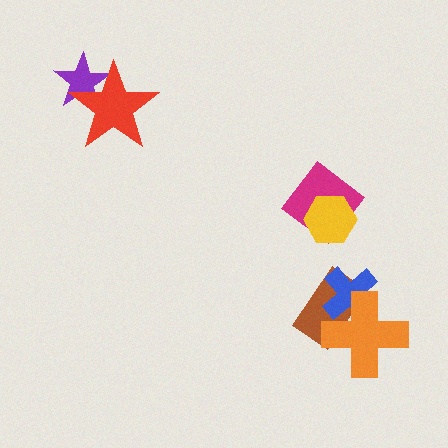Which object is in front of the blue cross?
The orange cross is in front of the blue cross.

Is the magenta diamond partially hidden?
Yes, it is partially covered by another shape.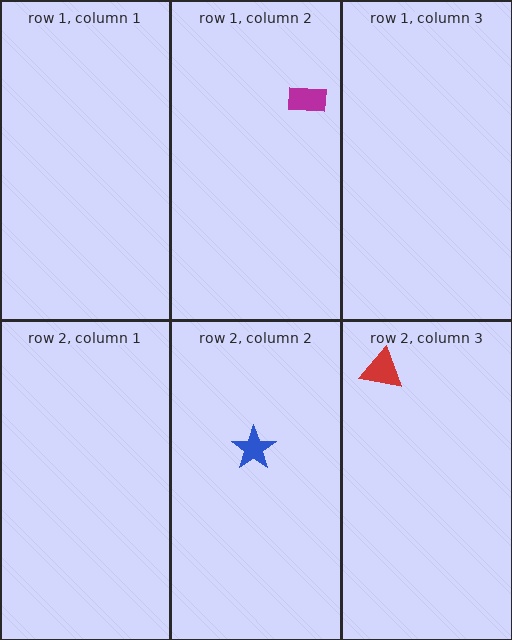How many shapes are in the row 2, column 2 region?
1.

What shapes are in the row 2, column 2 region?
The blue star.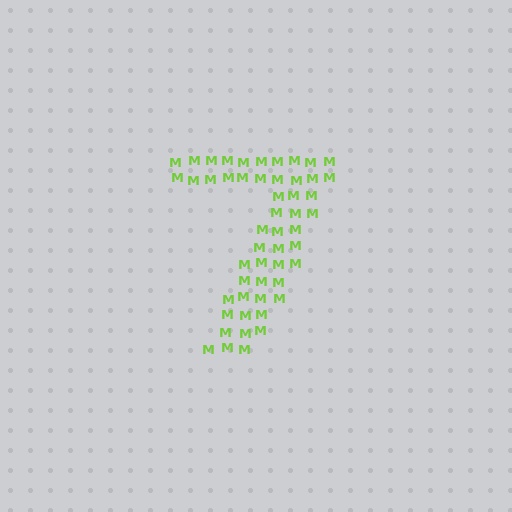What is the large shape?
The large shape is the digit 7.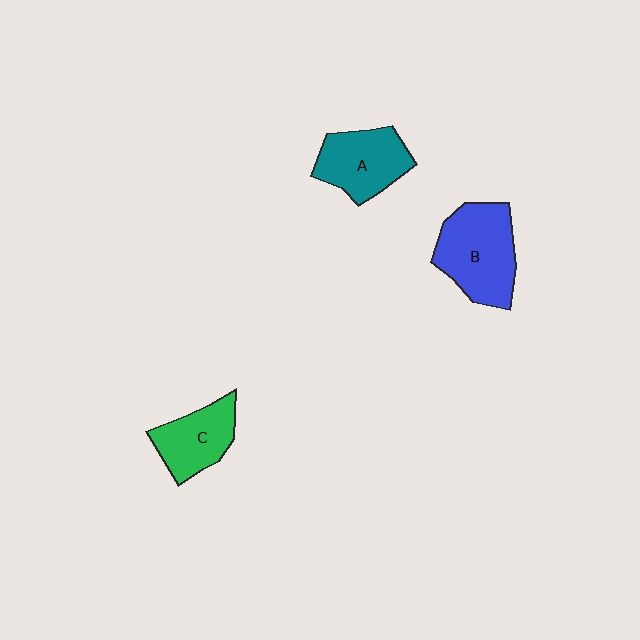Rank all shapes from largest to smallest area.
From largest to smallest: B (blue), A (teal), C (green).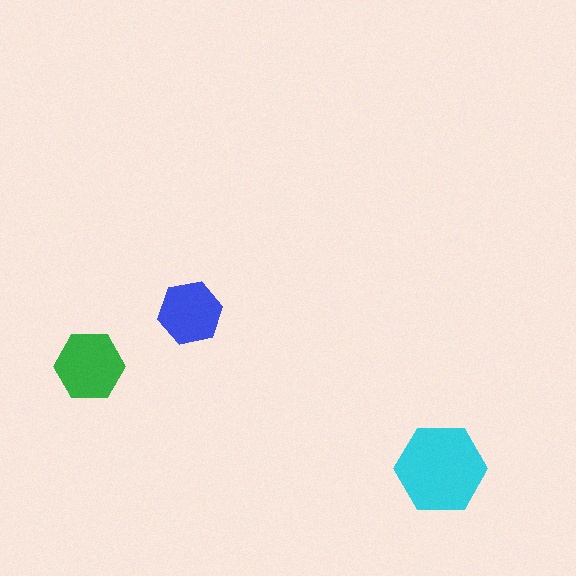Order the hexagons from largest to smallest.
the cyan one, the green one, the blue one.